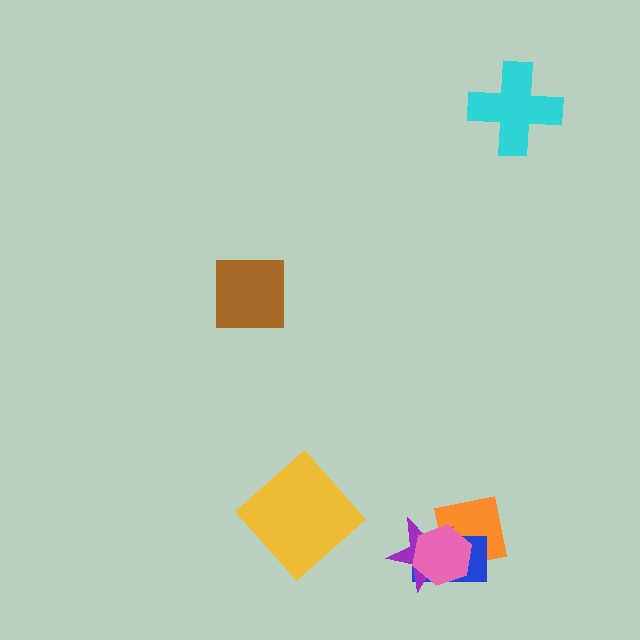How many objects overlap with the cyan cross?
0 objects overlap with the cyan cross.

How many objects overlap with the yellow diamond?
0 objects overlap with the yellow diamond.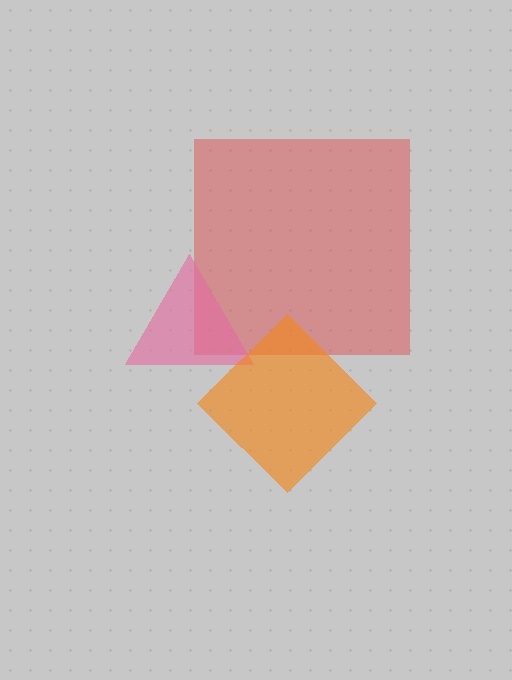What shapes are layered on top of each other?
The layered shapes are: a red square, a pink triangle, an orange diamond.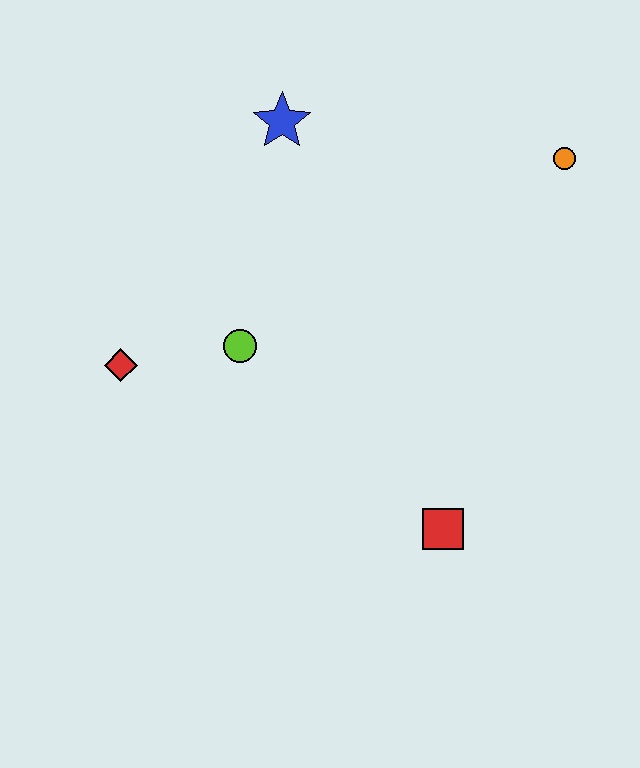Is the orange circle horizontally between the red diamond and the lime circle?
No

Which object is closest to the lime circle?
The red diamond is closest to the lime circle.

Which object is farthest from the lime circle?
The orange circle is farthest from the lime circle.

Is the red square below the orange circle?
Yes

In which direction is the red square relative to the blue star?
The red square is below the blue star.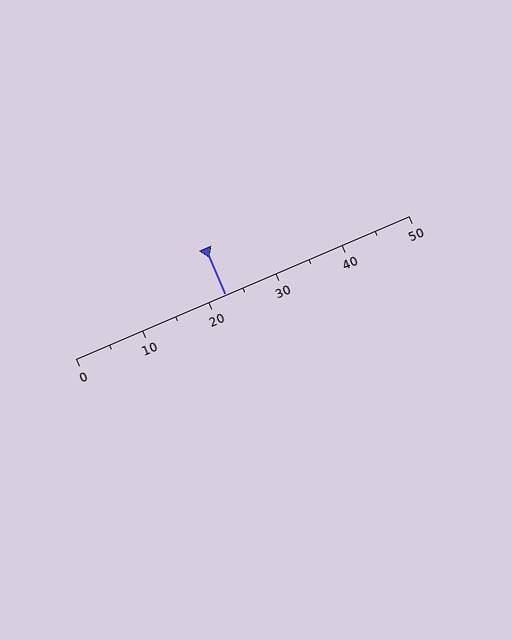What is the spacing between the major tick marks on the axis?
The major ticks are spaced 10 apart.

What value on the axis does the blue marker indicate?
The marker indicates approximately 22.5.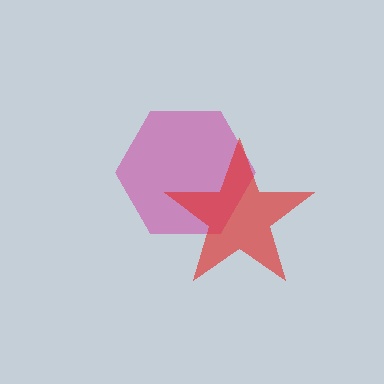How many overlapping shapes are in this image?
There are 2 overlapping shapes in the image.